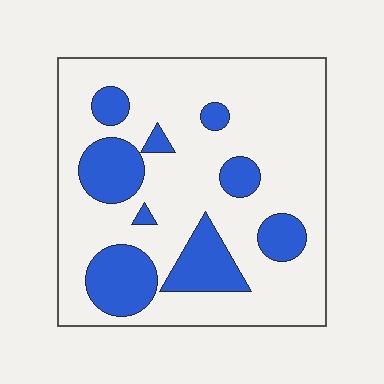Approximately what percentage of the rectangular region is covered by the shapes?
Approximately 25%.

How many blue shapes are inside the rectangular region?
9.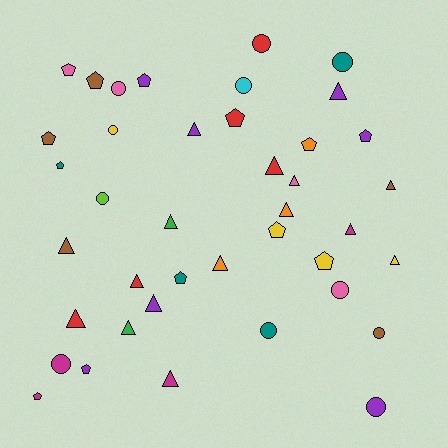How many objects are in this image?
There are 40 objects.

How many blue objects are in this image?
There are no blue objects.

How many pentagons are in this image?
There are 13 pentagons.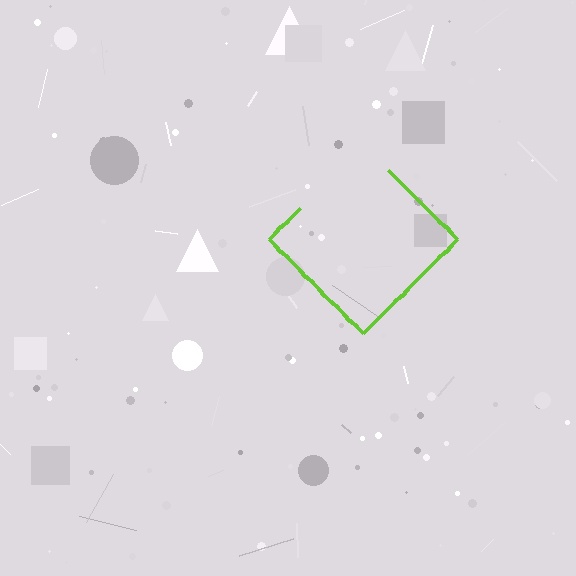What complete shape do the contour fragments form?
The contour fragments form a diamond.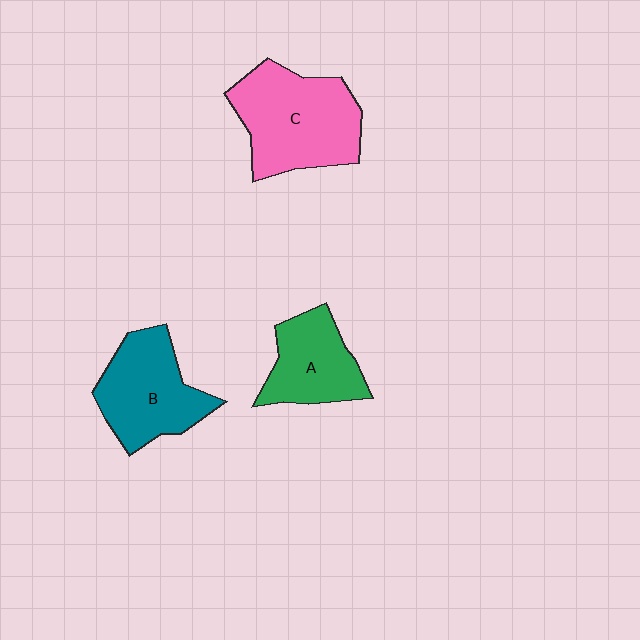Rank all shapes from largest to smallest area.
From largest to smallest: C (pink), B (teal), A (green).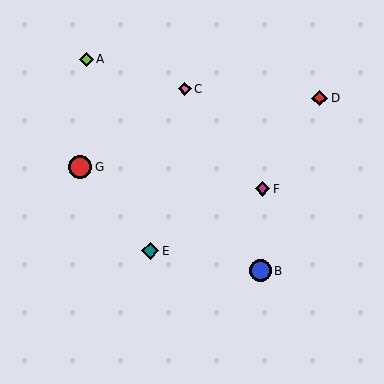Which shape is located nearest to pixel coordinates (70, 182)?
The red circle (labeled G) at (80, 167) is nearest to that location.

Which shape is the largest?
The red circle (labeled G) is the largest.